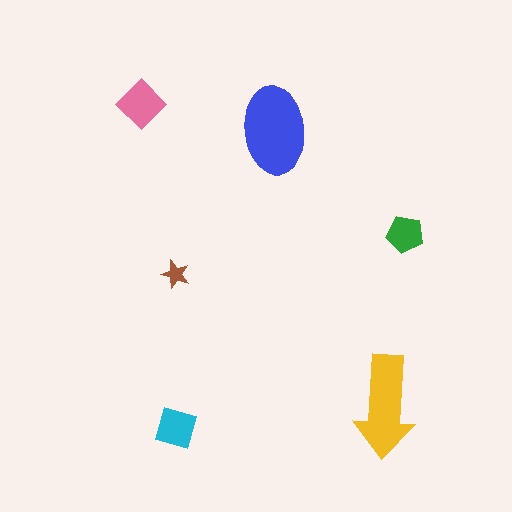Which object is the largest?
The blue ellipse.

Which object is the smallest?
The brown star.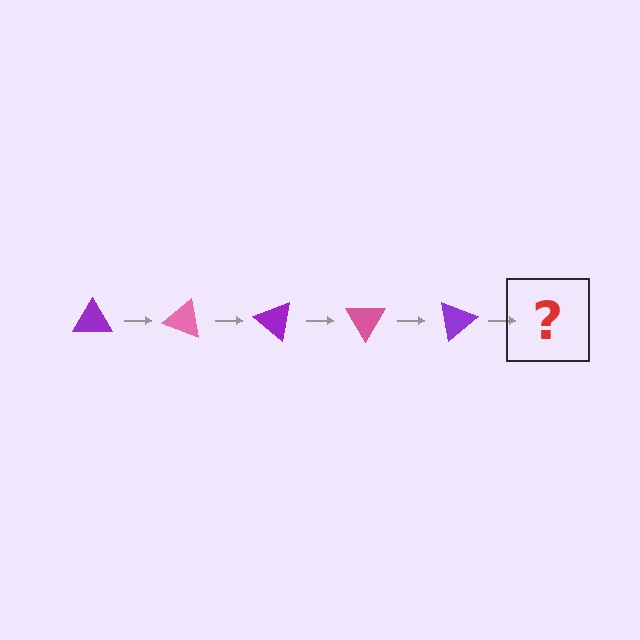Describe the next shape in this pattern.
It should be a pink triangle, rotated 100 degrees from the start.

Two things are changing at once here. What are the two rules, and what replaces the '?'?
The two rules are that it rotates 20 degrees each step and the color cycles through purple and pink. The '?' should be a pink triangle, rotated 100 degrees from the start.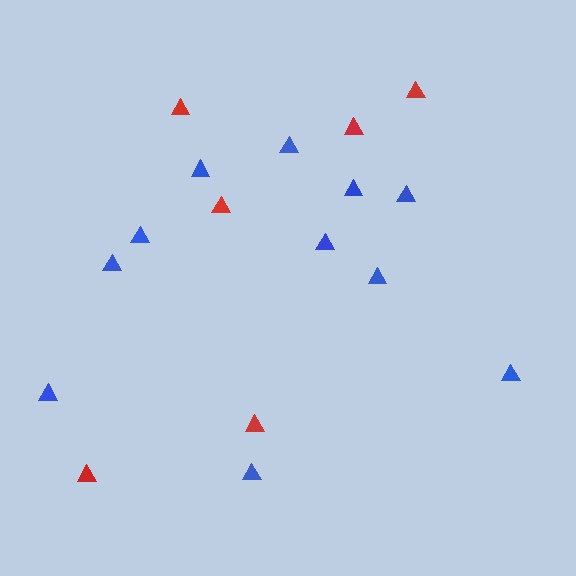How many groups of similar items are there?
There are 2 groups: one group of red triangles (6) and one group of blue triangles (11).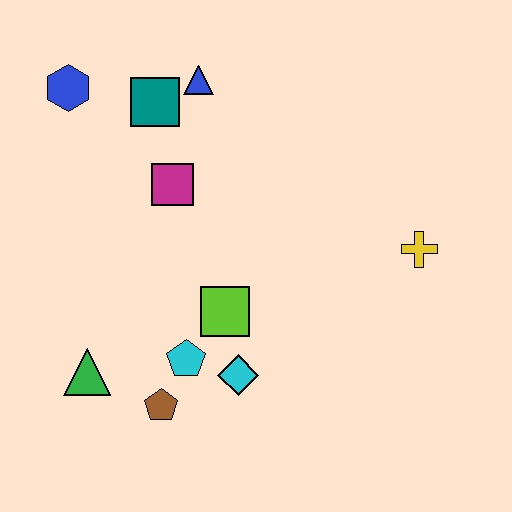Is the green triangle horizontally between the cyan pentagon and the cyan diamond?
No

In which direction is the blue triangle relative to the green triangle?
The blue triangle is above the green triangle.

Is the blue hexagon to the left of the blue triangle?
Yes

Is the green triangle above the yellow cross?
No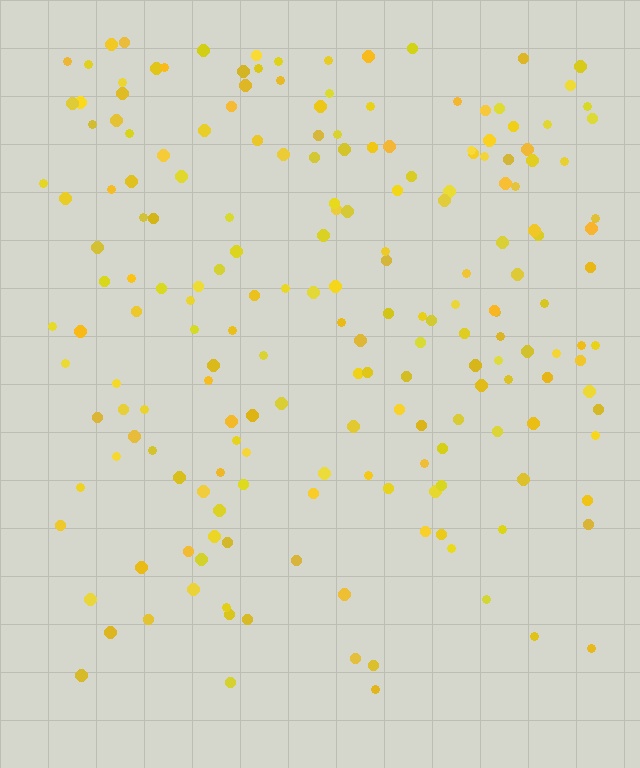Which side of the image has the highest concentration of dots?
The top.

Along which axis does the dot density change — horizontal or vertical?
Vertical.